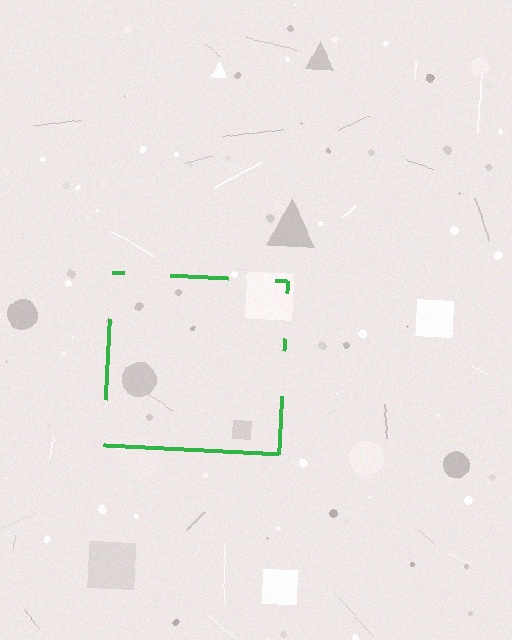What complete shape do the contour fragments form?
The contour fragments form a square.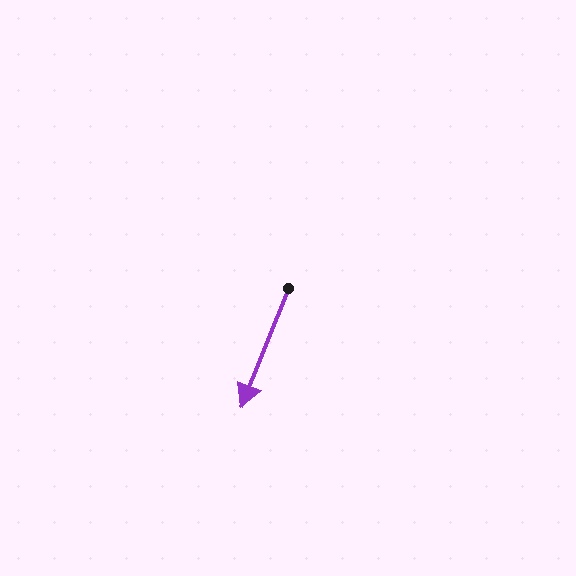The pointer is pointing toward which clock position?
Roughly 7 o'clock.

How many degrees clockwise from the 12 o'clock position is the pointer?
Approximately 202 degrees.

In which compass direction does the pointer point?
South.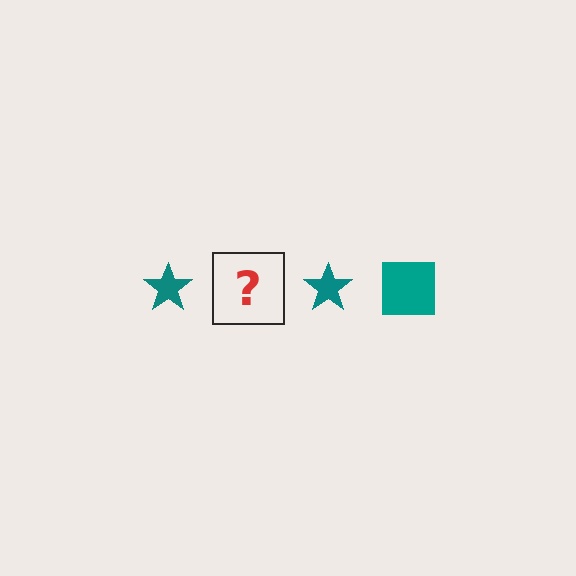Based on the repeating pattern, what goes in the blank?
The blank should be a teal square.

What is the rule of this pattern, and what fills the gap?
The rule is that the pattern cycles through star, square shapes in teal. The gap should be filled with a teal square.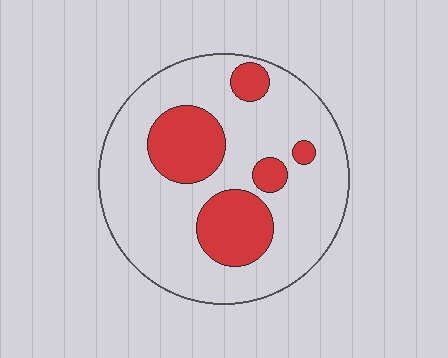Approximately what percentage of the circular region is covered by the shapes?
Approximately 25%.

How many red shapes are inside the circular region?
5.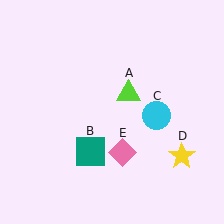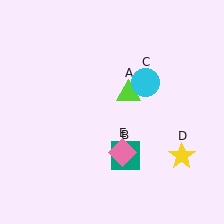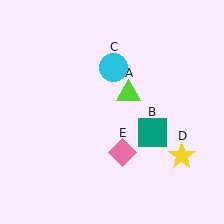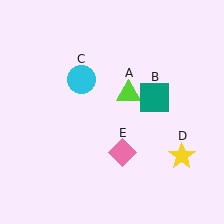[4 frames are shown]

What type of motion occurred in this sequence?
The teal square (object B), cyan circle (object C) rotated counterclockwise around the center of the scene.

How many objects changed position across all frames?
2 objects changed position: teal square (object B), cyan circle (object C).